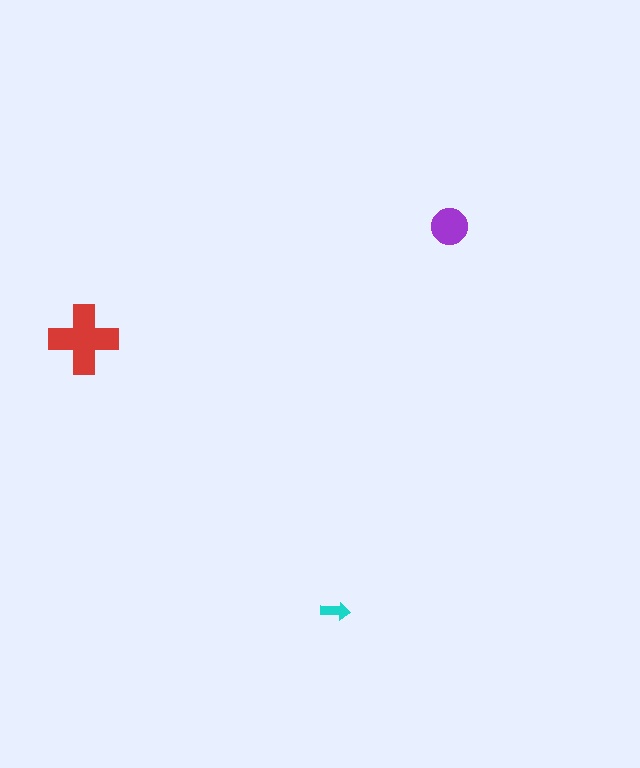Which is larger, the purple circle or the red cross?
The red cross.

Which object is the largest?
The red cross.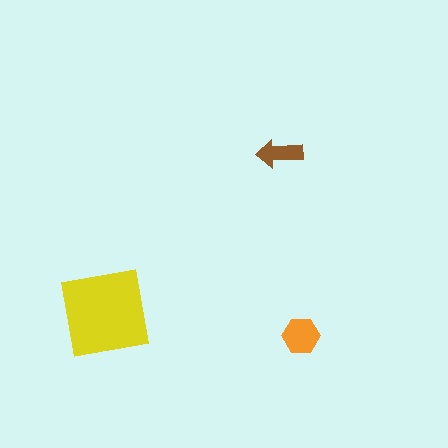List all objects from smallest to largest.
The brown arrow, the orange hexagon, the yellow square.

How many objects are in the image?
There are 3 objects in the image.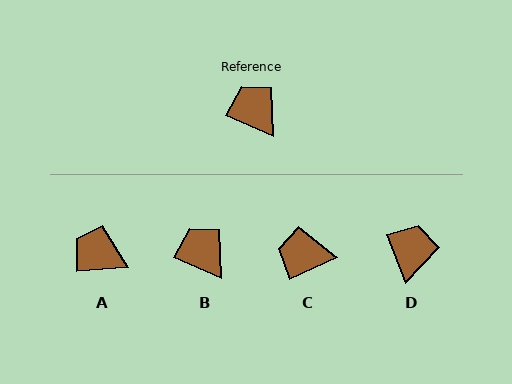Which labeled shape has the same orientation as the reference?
B.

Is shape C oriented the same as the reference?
No, it is off by about 49 degrees.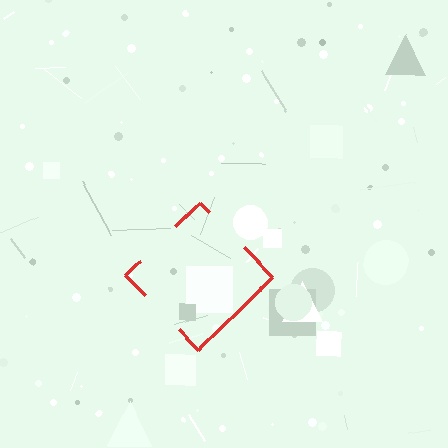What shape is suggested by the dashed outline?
The dashed outline suggests a diamond.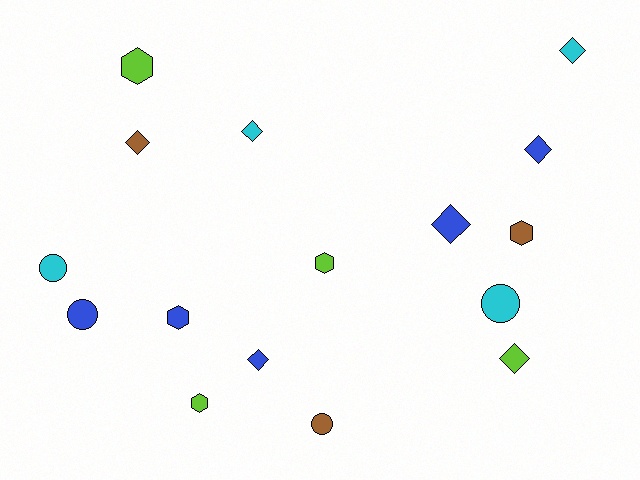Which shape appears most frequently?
Diamond, with 7 objects.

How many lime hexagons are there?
There are 3 lime hexagons.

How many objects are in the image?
There are 16 objects.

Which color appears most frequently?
Blue, with 5 objects.